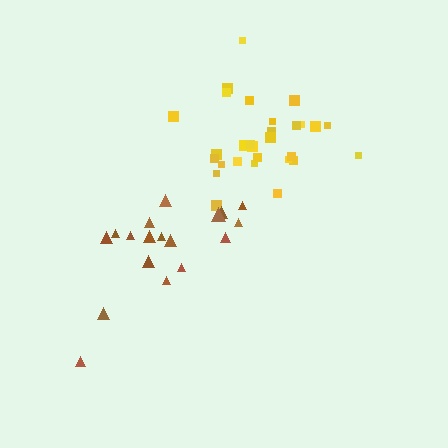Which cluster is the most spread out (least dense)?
Brown.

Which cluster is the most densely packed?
Yellow.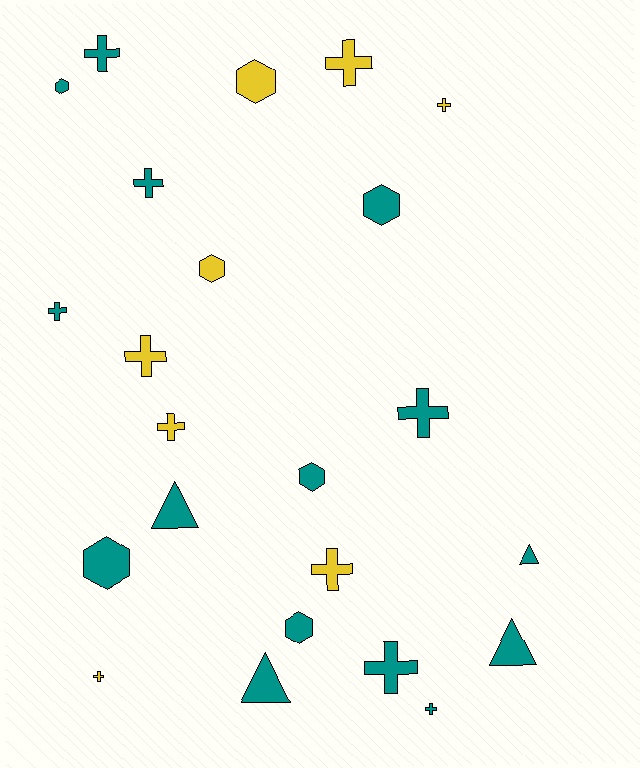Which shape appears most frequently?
Cross, with 12 objects.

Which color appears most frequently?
Teal, with 15 objects.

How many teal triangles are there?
There are 4 teal triangles.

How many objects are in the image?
There are 23 objects.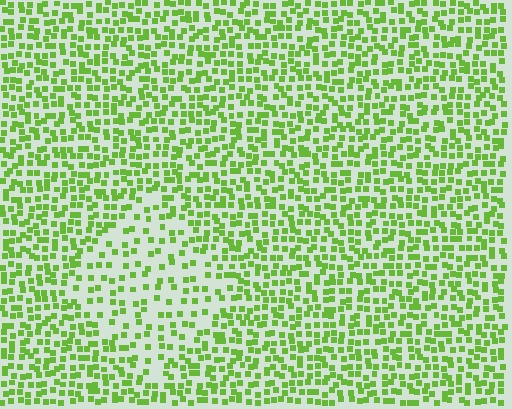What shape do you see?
I see a diamond.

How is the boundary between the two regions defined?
The boundary is defined by a change in element density (approximately 2.0x ratio). All elements are the same color, size, and shape.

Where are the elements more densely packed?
The elements are more densely packed outside the diamond boundary.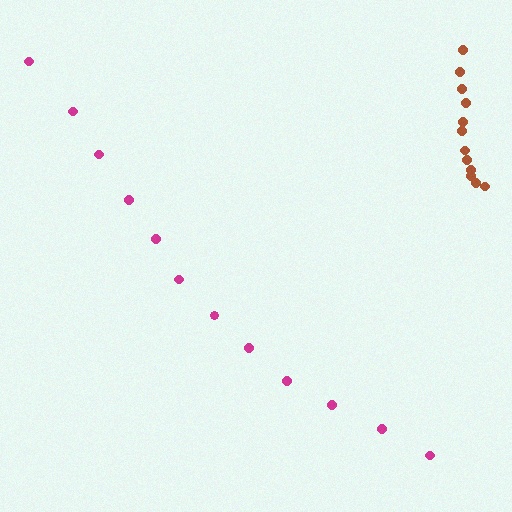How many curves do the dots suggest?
There are 2 distinct paths.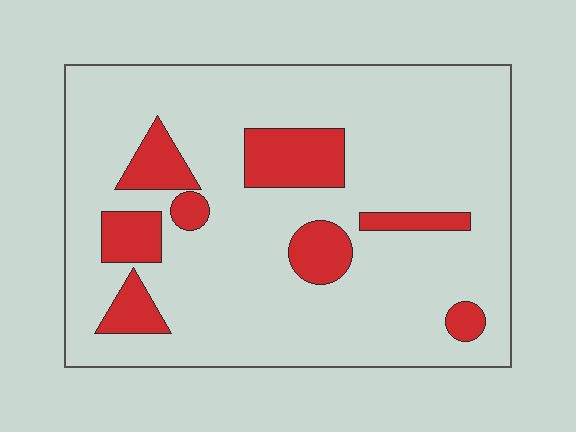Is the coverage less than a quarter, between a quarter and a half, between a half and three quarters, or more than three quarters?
Less than a quarter.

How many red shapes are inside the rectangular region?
8.